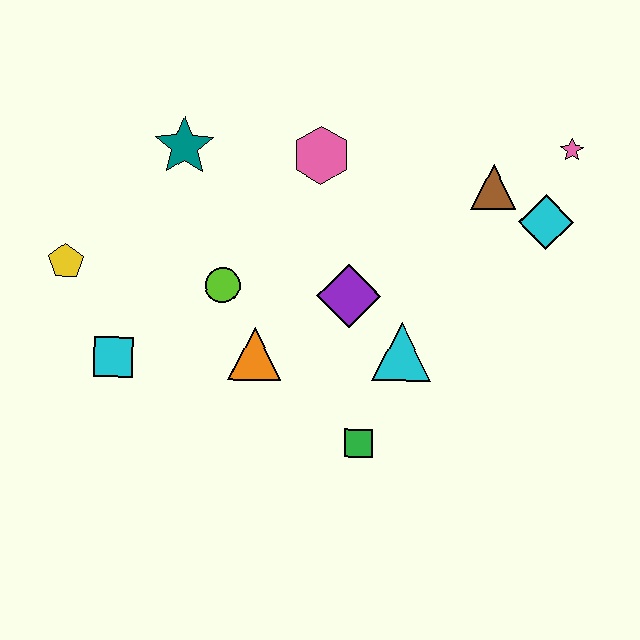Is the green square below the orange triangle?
Yes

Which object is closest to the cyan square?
The yellow pentagon is closest to the cyan square.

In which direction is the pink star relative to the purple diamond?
The pink star is to the right of the purple diamond.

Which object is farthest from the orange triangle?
The pink star is farthest from the orange triangle.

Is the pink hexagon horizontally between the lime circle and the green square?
Yes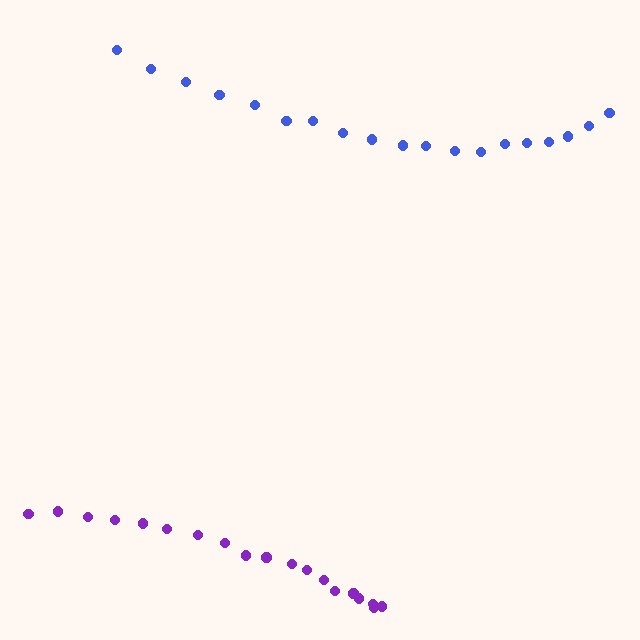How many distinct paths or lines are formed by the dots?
There are 2 distinct paths.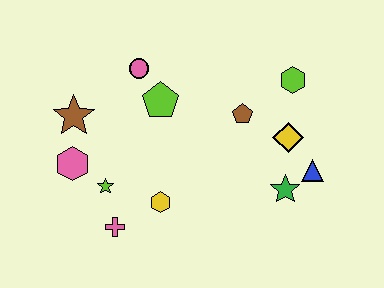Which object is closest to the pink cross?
The lime star is closest to the pink cross.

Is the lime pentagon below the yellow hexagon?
No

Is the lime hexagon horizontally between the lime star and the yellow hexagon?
No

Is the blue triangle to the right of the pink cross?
Yes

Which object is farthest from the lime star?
The lime hexagon is farthest from the lime star.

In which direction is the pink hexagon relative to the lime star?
The pink hexagon is to the left of the lime star.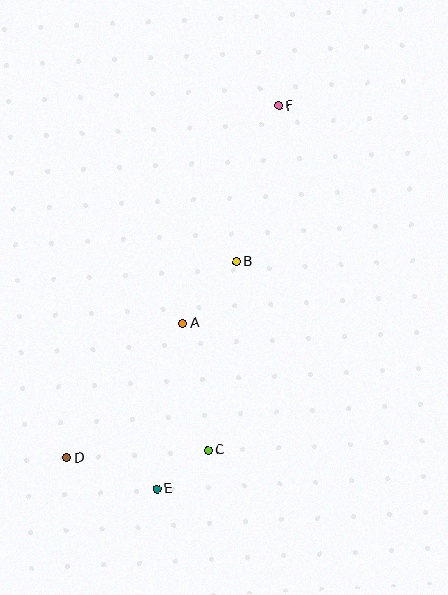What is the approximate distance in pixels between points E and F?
The distance between E and F is approximately 402 pixels.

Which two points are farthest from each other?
Points D and F are farthest from each other.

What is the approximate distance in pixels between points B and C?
The distance between B and C is approximately 191 pixels.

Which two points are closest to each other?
Points C and E are closest to each other.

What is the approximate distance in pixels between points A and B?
The distance between A and B is approximately 82 pixels.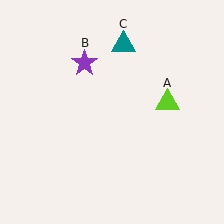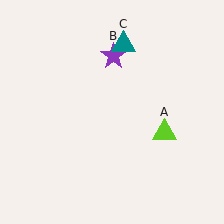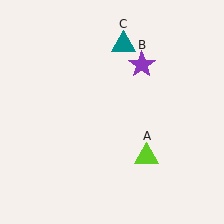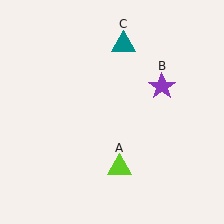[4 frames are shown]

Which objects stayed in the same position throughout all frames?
Teal triangle (object C) remained stationary.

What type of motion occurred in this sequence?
The lime triangle (object A), purple star (object B) rotated clockwise around the center of the scene.